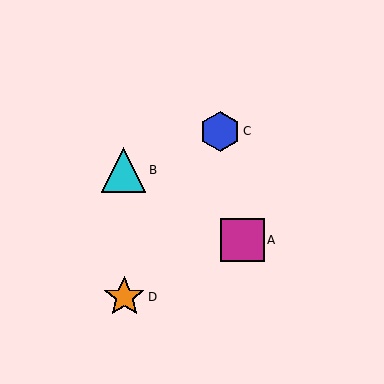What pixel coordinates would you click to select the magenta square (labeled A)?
Click at (242, 240) to select the magenta square A.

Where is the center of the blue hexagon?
The center of the blue hexagon is at (220, 132).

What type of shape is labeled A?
Shape A is a magenta square.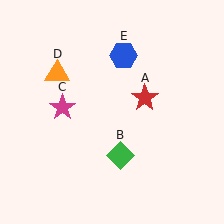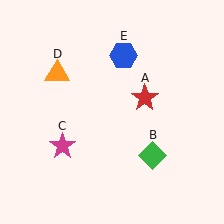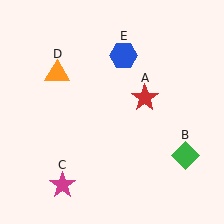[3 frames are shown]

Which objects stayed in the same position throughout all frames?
Red star (object A) and orange triangle (object D) and blue hexagon (object E) remained stationary.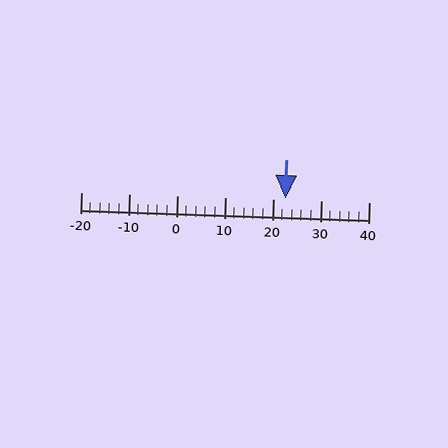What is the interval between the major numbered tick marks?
The major tick marks are spaced 10 units apart.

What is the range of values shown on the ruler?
The ruler shows values from -20 to 40.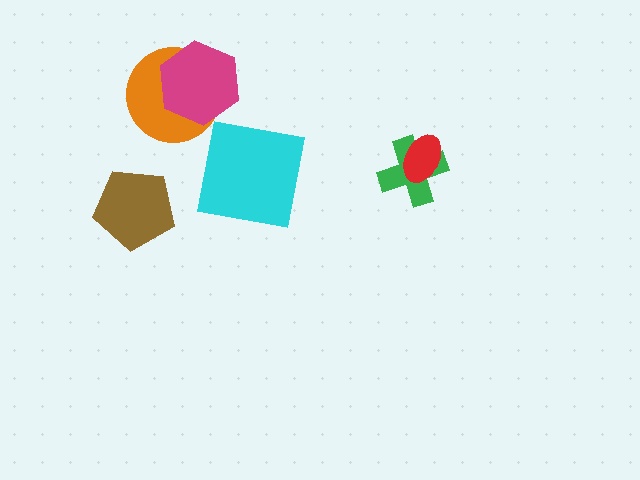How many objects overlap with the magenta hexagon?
1 object overlaps with the magenta hexagon.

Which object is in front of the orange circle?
The magenta hexagon is in front of the orange circle.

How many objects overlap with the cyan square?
0 objects overlap with the cyan square.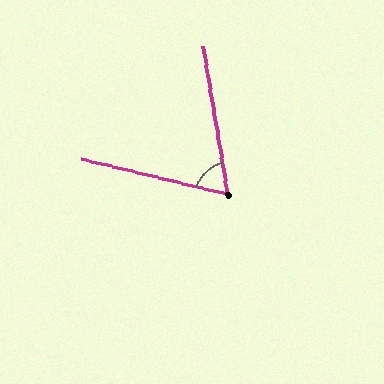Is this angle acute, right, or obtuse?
It is acute.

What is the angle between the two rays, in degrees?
Approximately 67 degrees.